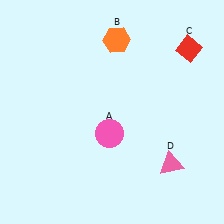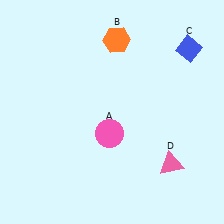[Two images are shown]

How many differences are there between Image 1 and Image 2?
There is 1 difference between the two images.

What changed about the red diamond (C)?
In Image 1, C is red. In Image 2, it changed to blue.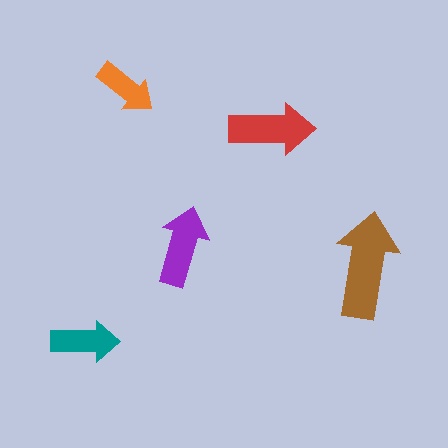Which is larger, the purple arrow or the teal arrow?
The purple one.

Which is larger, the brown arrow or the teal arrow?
The brown one.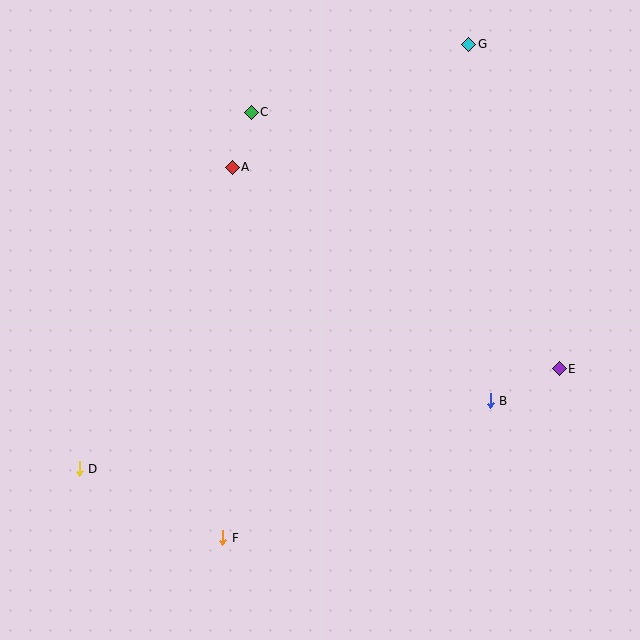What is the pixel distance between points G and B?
The distance between G and B is 357 pixels.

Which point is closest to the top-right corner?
Point G is closest to the top-right corner.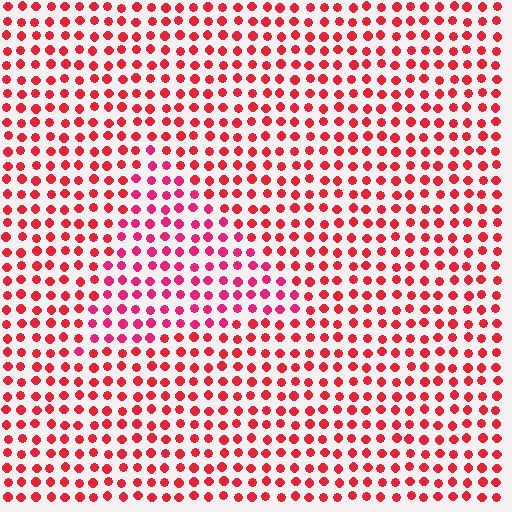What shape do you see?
I see a triangle.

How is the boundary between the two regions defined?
The boundary is defined purely by a slight shift in hue (about 22 degrees). Spacing, size, and orientation are identical on both sides.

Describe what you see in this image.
The image is filled with small red elements in a uniform arrangement. A triangle-shaped region is visible where the elements are tinted to a slightly different hue, forming a subtle color boundary.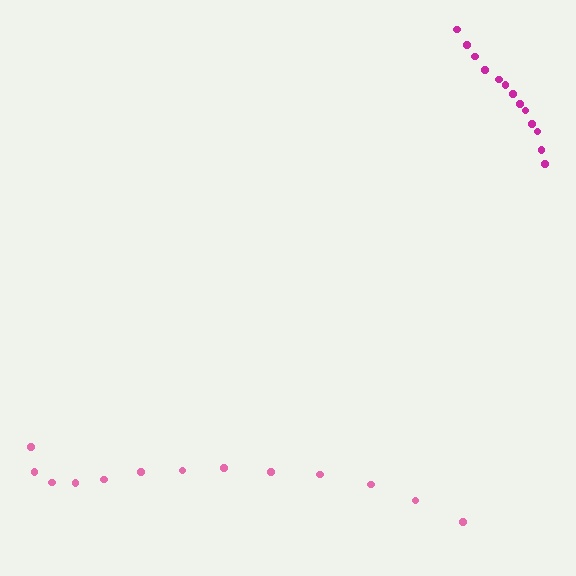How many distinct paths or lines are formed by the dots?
There are 2 distinct paths.